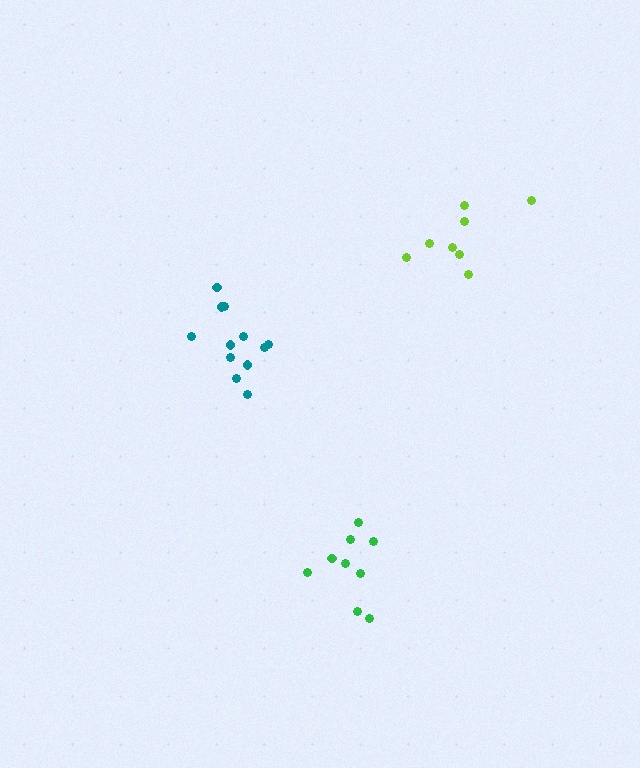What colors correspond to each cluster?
The clusters are colored: green, teal, lime.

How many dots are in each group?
Group 1: 9 dots, Group 2: 12 dots, Group 3: 8 dots (29 total).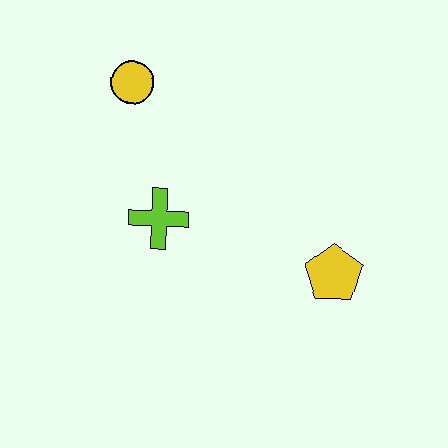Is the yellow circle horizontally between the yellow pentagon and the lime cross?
No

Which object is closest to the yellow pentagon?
The lime cross is closest to the yellow pentagon.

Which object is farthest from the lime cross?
The yellow pentagon is farthest from the lime cross.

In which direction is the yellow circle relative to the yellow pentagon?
The yellow circle is to the left of the yellow pentagon.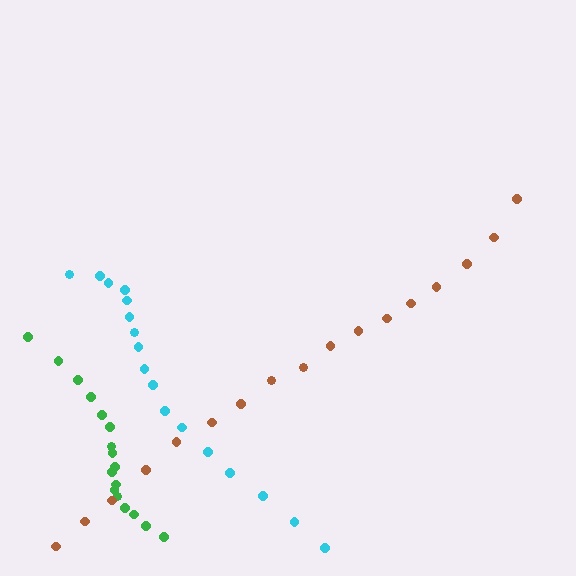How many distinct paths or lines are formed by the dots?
There are 3 distinct paths.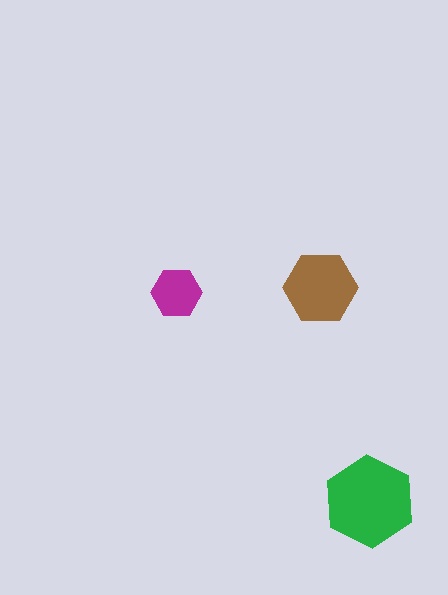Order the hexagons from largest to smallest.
the green one, the brown one, the magenta one.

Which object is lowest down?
The green hexagon is bottommost.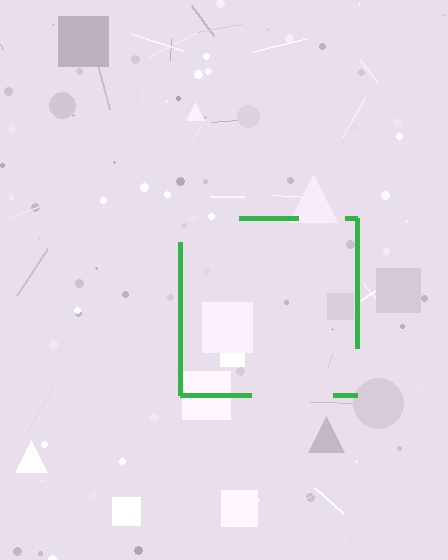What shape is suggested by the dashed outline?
The dashed outline suggests a square.